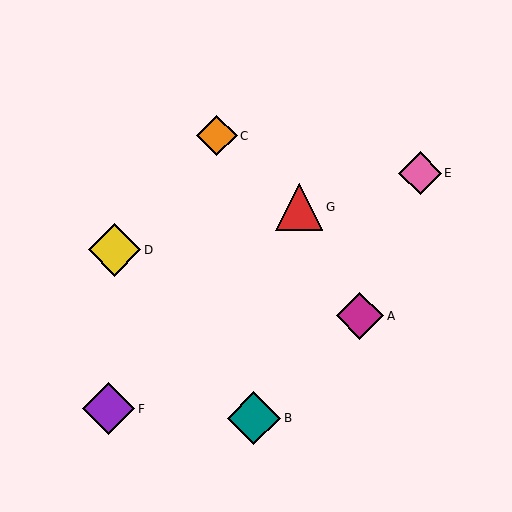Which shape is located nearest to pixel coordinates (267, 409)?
The teal diamond (labeled B) at (254, 418) is nearest to that location.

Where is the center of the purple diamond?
The center of the purple diamond is at (109, 409).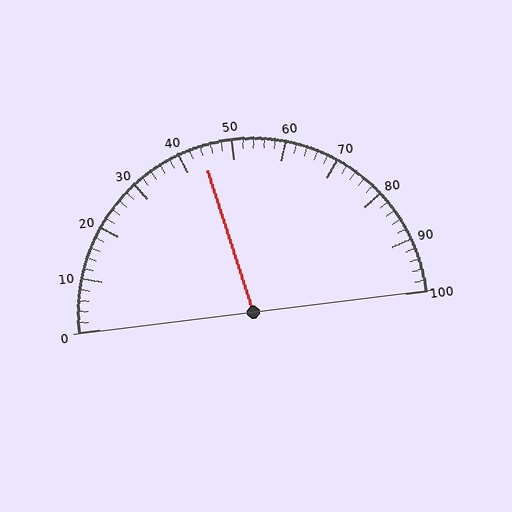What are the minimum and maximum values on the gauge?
The gauge ranges from 0 to 100.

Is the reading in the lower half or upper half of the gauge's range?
The reading is in the lower half of the range (0 to 100).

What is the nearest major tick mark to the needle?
The nearest major tick mark is 40.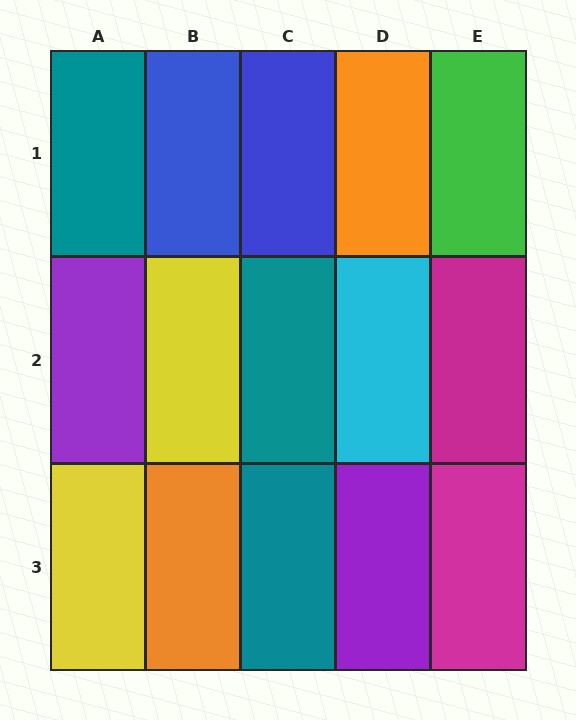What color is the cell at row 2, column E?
Magenta.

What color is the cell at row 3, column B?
Orange.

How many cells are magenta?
2 cells are magenta.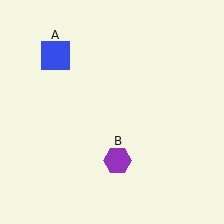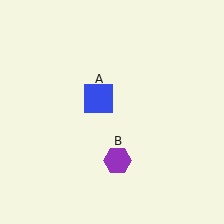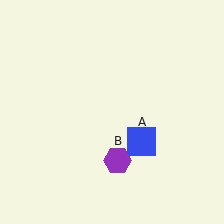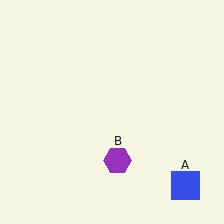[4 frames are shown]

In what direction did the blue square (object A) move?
The blue square (object A) moved down and to the right.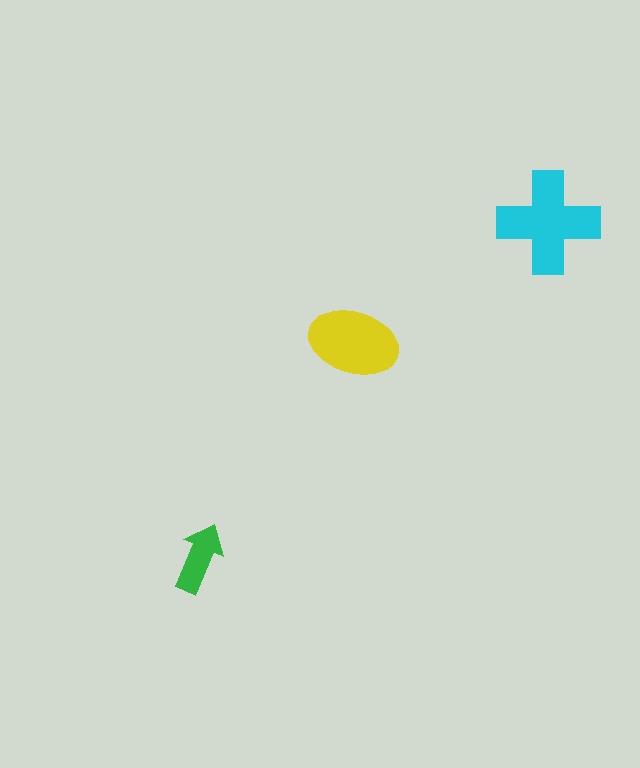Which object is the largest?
The cyan cross.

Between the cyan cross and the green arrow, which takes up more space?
The cyan cross.